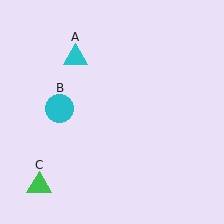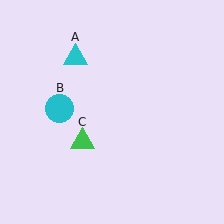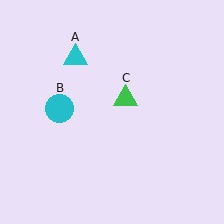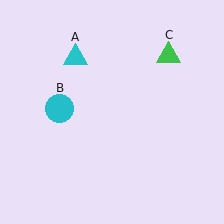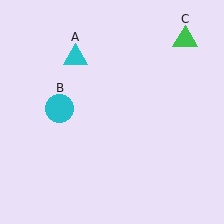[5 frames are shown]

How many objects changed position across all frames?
1 object changed position: green triangle (object C).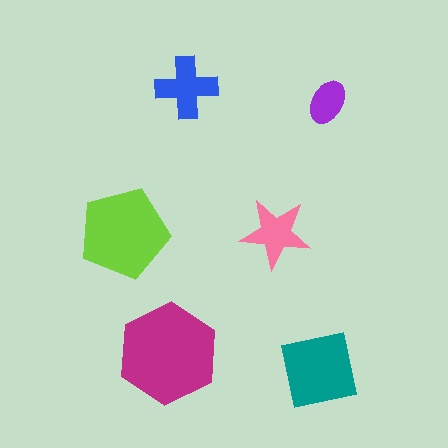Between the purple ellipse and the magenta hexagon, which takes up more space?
The magenta hexagon.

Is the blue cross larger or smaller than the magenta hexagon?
Smaller.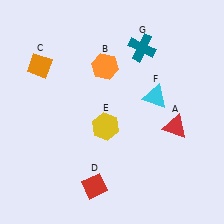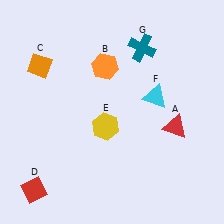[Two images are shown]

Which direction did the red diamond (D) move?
The red diamond (D) moved left.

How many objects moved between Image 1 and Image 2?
1 object moved between the two images.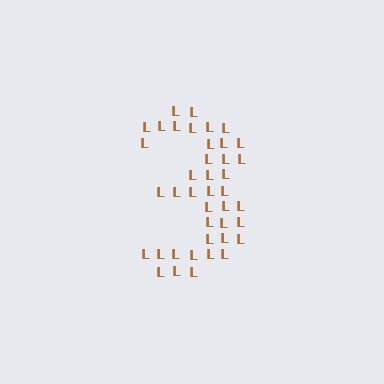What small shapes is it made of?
It is made of small letter L's.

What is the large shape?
The large shape is the digit 3.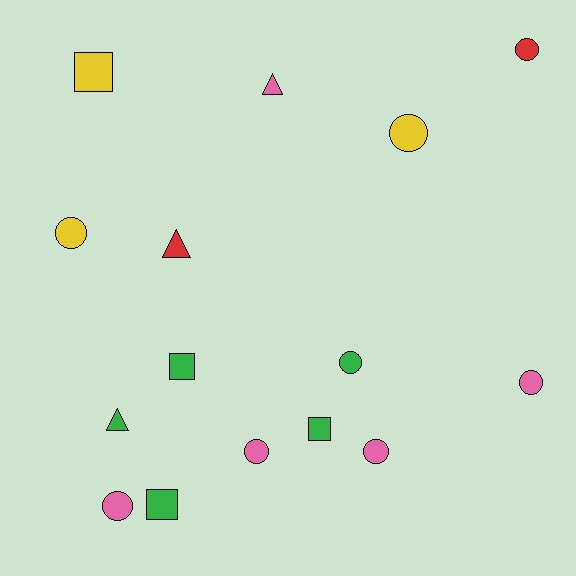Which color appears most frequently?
Pink, with 5 objects.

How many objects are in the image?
There are 15 objects.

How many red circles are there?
There is 1 red circle.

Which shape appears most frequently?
Circle, with 8 objects.